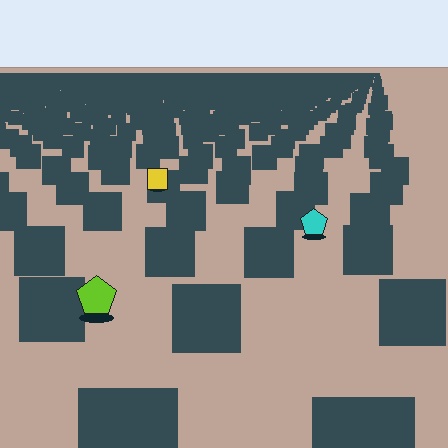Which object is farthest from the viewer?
The yellow square is farthest from the viewer. It appears smaller and the ground texture around it is denser.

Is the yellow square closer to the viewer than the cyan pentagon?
No. The cyan pentagon is closer — you can tell from the texture gradient: the ground texture is coarser near it.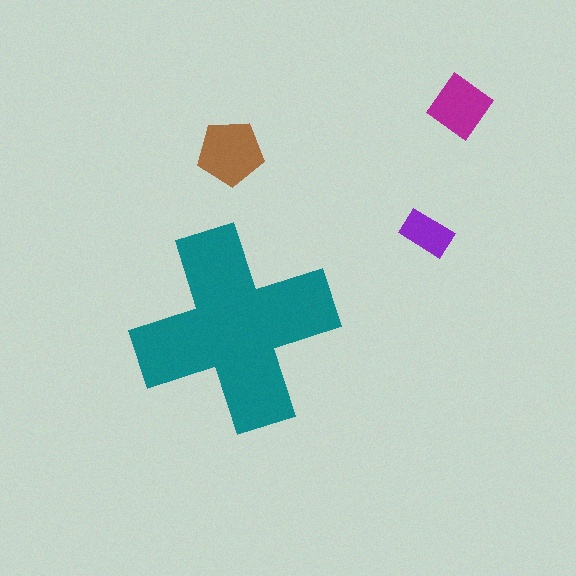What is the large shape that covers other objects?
A teal cross.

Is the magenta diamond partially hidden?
No, the magenta diamond is fully visible.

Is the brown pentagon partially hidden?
No, the brown pentagon is fully visible.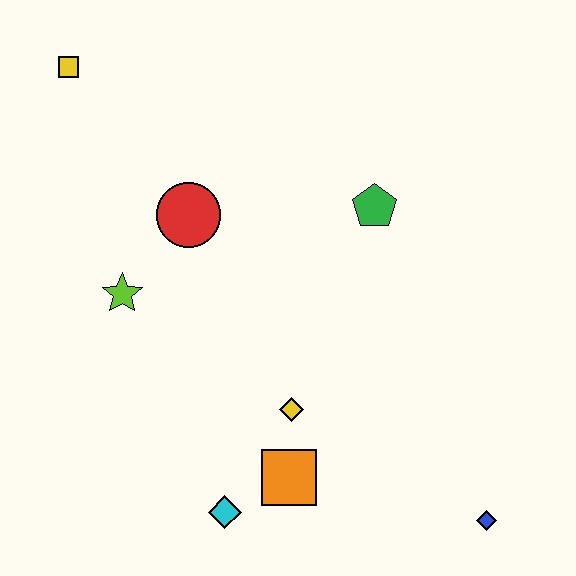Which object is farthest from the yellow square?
The blue diamond is farthest from the yellow square.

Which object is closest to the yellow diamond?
The orange square is closest to the yellow diamond.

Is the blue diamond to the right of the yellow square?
Yes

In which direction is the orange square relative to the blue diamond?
The orange square is to the left of the blue diamond.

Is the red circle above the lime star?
Yes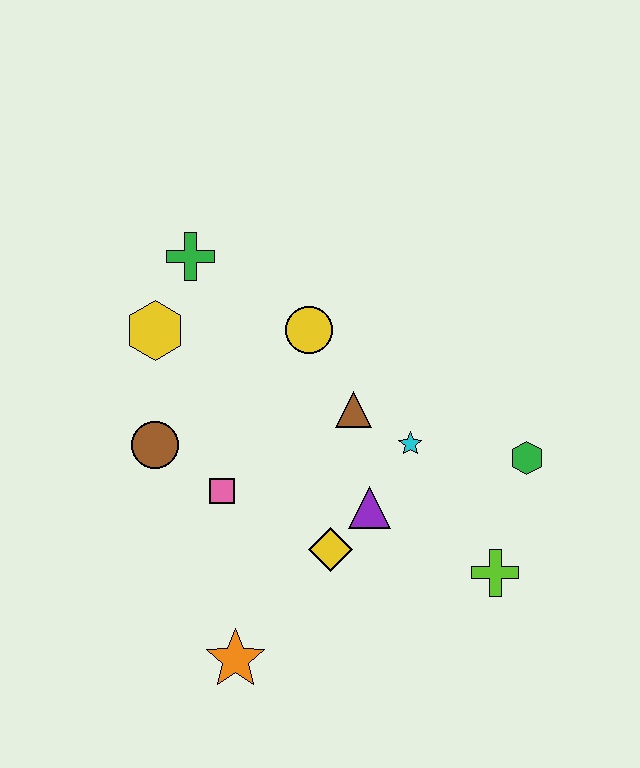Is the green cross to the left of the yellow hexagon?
No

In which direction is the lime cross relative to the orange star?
The lime cross is to the right of the orange star.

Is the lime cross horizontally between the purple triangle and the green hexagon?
Yes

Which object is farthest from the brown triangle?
The orange star is farthest from the brown triangle.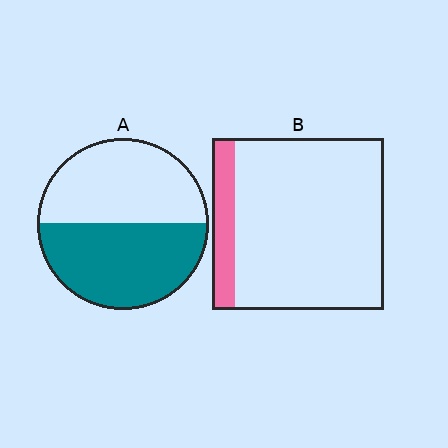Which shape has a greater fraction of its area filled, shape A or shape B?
Shape A.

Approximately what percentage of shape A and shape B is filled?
A is approximately 50% and B is approximately 15%.